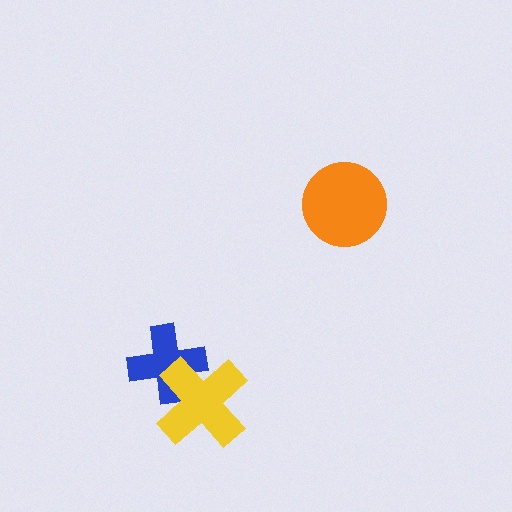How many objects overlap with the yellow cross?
1 object overlaps with the yellow cross.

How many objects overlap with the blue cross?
1 object overlaps with the blue cross.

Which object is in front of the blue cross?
The yellow cross is in front of the blue cross.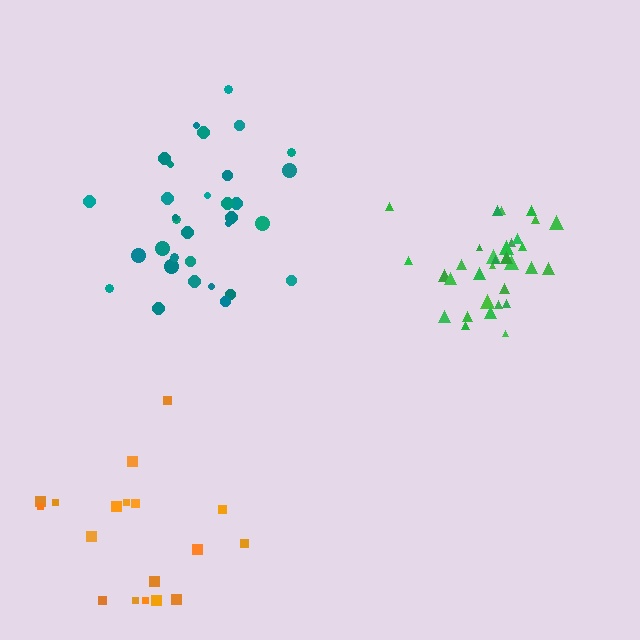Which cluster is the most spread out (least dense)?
Orange.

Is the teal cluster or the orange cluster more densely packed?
Teal.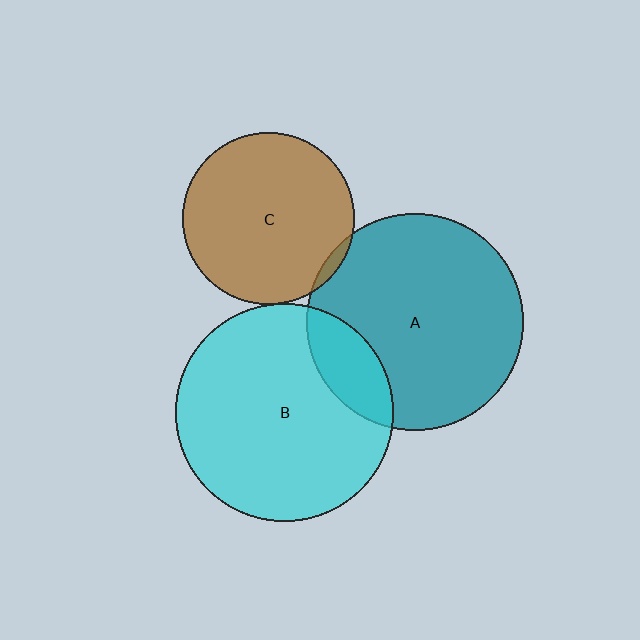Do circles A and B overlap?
Yes.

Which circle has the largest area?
Circle B (cyan).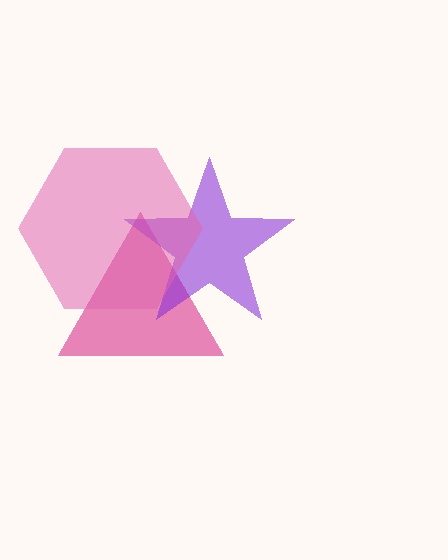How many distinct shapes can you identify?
There are 3 distinct shapes: a magenta triangle, a purple star, a pink hexagon.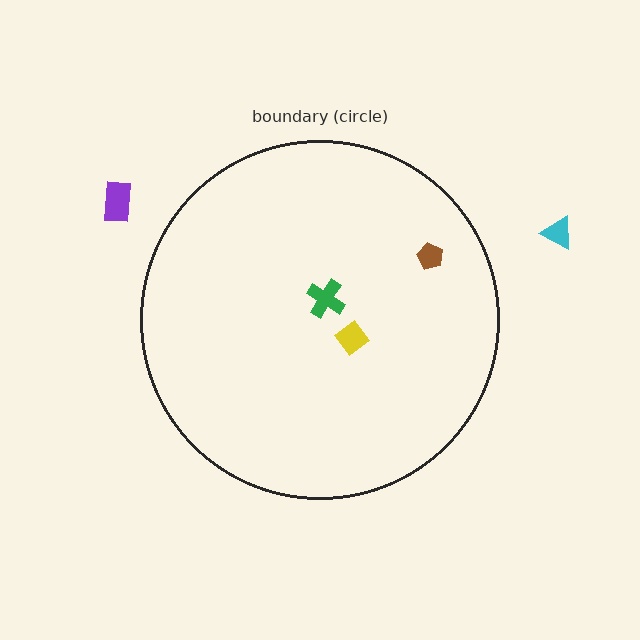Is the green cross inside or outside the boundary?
Inside.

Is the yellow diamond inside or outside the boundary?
Inside.